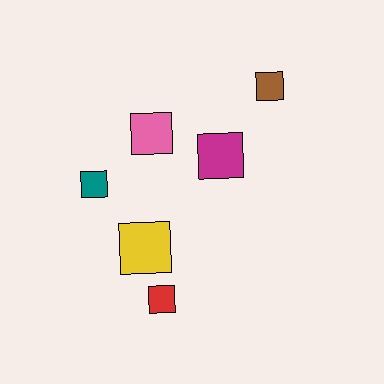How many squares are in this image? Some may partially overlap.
There are 6 squares.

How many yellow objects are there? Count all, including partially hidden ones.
There is 1 yellow object.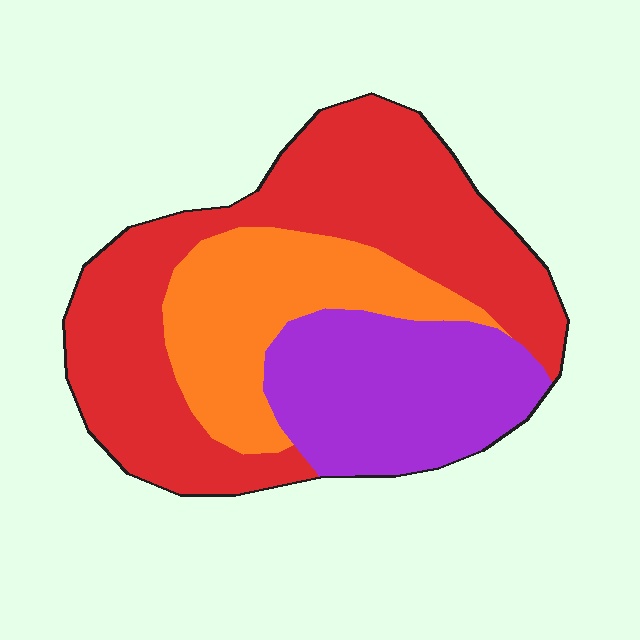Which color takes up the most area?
Red, at roughly 50%.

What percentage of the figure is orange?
Orange takes up less than a quarter of the figure.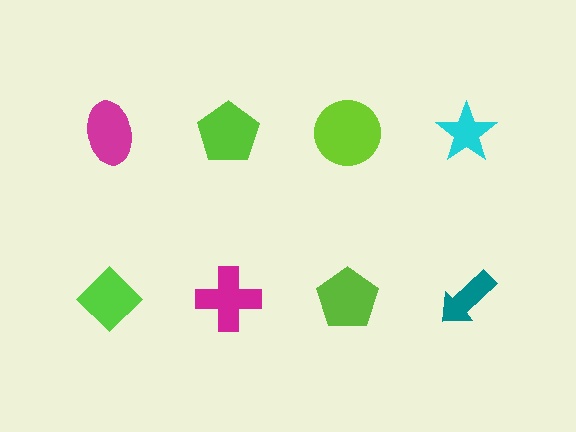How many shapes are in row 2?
4 shapes.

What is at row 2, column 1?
A lime diamond.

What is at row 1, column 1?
A magenta ellipse.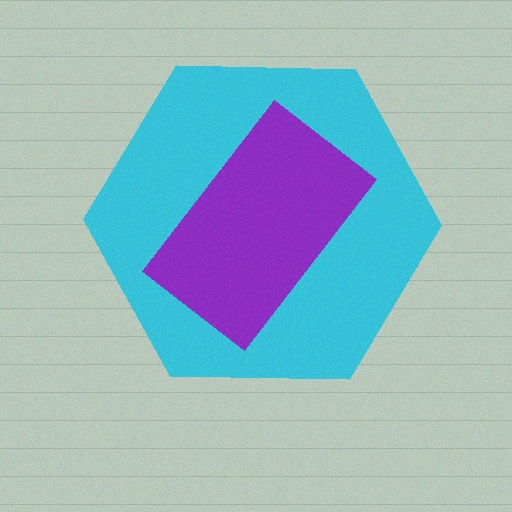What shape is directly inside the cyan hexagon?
The purple rectangle.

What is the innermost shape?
The purple rectangle.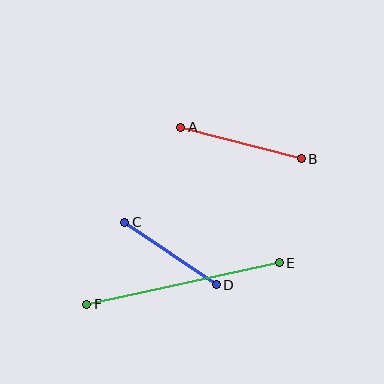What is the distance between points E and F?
The distance is approximately 197 pixels.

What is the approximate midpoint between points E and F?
The midpoint is at approximately (183, 284) pixels.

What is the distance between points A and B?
The distance is approximately 125 pixels.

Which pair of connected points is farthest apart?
Points E and F are farthest apart.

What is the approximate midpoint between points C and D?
The midpoint is at approximately (170, 253) pixels.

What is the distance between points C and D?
The distance is approximately 111 pixels.